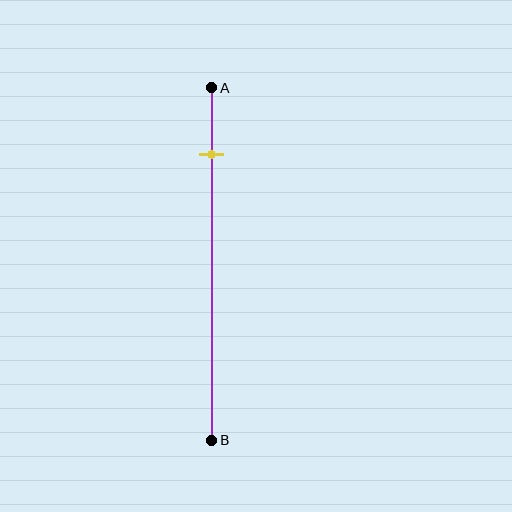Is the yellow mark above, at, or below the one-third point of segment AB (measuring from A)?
The yellow mark is above the one-third point of segment AB.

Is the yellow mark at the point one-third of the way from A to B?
No, the mark is at about 20% from A, not at the 33% one-third point.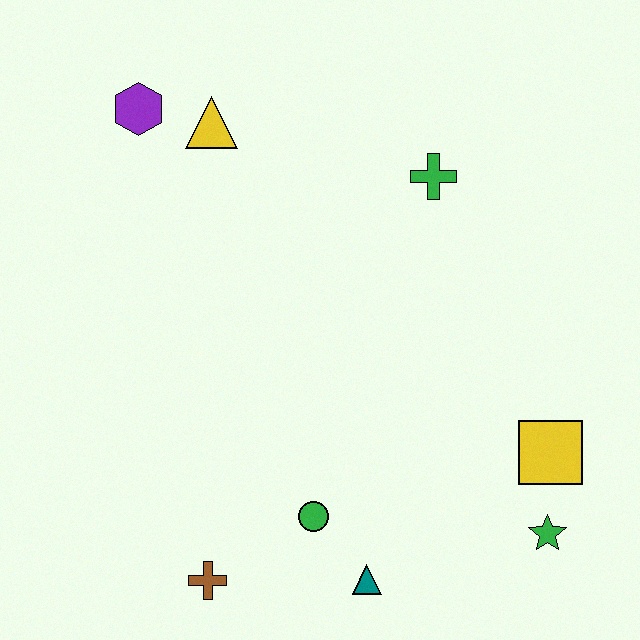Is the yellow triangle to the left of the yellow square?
Yes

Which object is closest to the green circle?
The teal triangle is closest to the green circle.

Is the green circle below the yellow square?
Yes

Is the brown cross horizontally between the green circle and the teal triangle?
No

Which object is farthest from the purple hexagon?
The green star is farthest from the purple hexagon.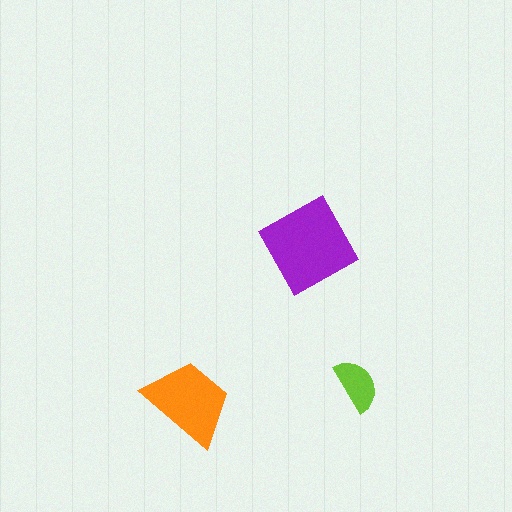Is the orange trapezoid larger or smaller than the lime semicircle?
Larger.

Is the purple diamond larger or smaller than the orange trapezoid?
Larger.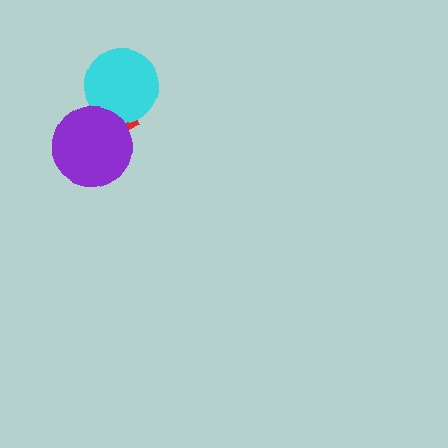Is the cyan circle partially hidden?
Yes, it is partially covered by another shape.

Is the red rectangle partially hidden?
Yes, it is partially covered by another shape.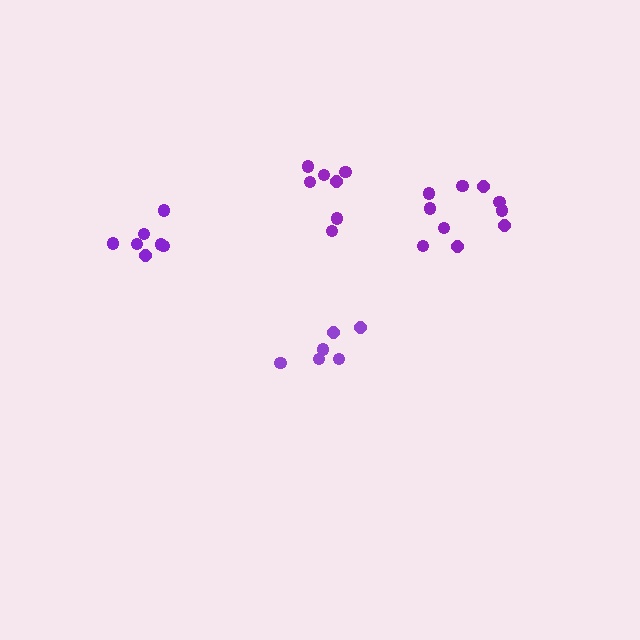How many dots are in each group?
Group 1: 10 dots, Group 2: 7 dots, Group 3: 7 dots, Group 4: 6 dots (30 total).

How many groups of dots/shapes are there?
There are 4 groups.